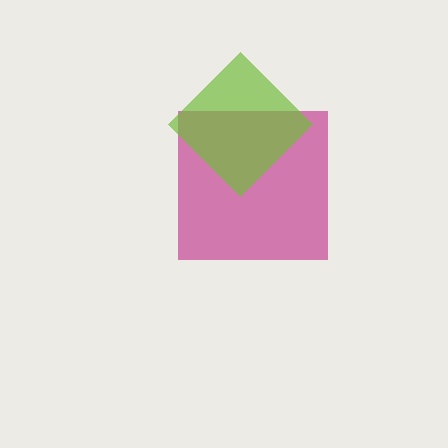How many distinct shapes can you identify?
There are 2 distinct shapes: a magenta square, a lime diamond.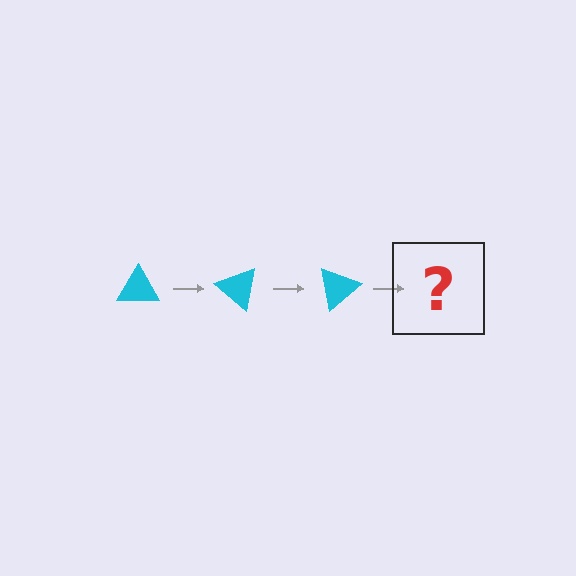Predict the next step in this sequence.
The next step is a cyan triangle rotated 120 degrees.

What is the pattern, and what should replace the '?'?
The pattern is that the triangle rotates 40 degrees each step. The '?' should be a cyan triangle rotated 120 degrees.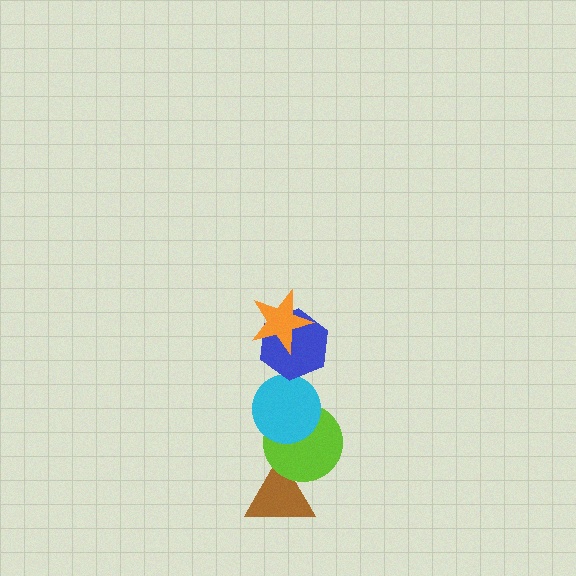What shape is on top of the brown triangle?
The lime circle is on top of the brown triangle.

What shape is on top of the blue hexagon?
The orange star is on top of the blue hexagon.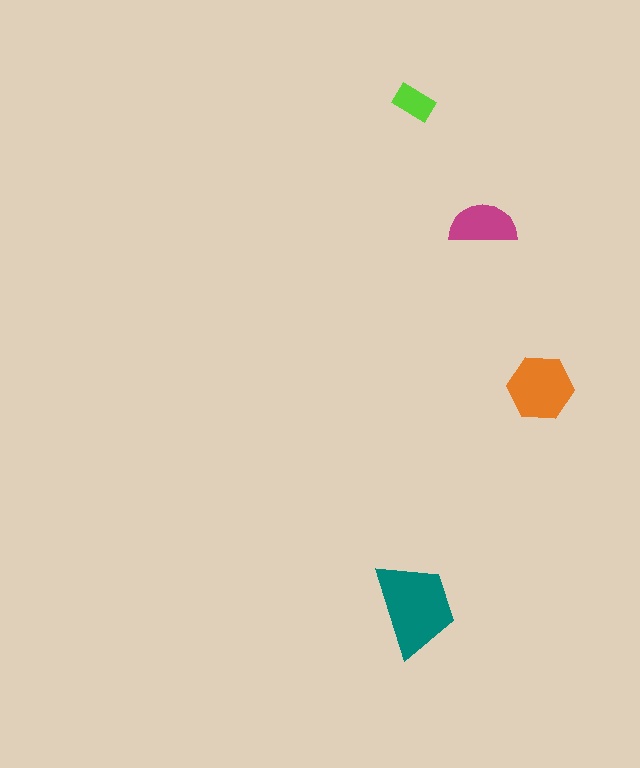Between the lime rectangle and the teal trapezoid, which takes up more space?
The teal trapezoid.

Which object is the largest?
The teal trapezoid.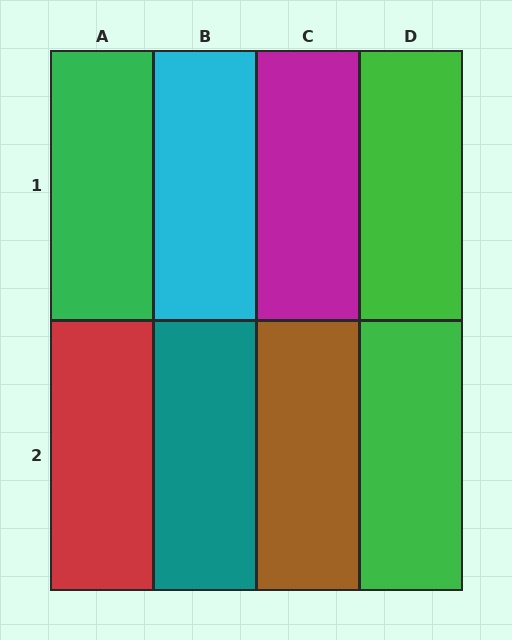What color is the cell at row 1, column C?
Magenta.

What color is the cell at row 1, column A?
Green.